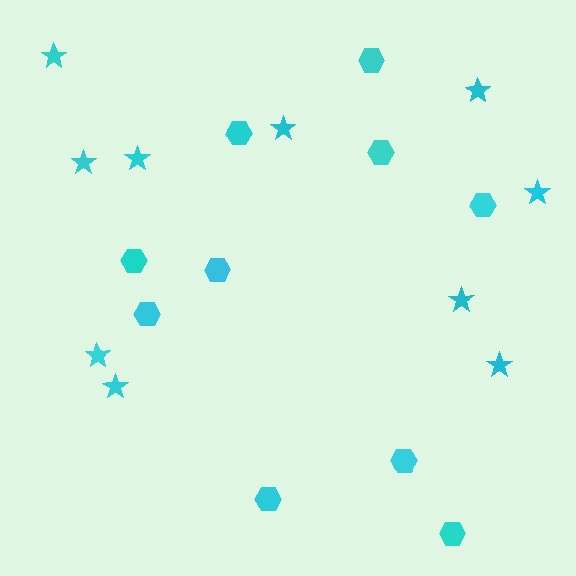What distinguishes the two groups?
There are 2 groups: one group of hexagons (10) and one group of stars (10).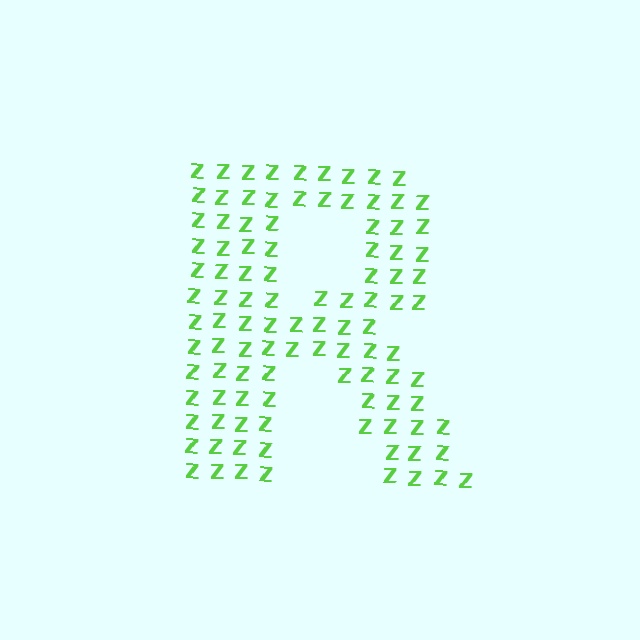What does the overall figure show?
The overall figure shows the letter R.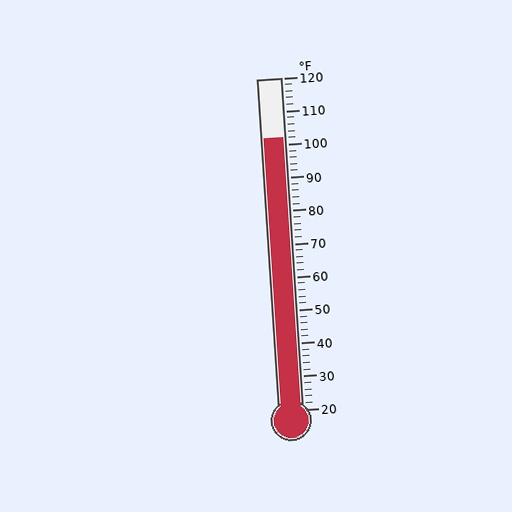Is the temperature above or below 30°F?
The temperature is above 30°F.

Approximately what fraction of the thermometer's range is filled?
The thermometer is filled to approximately 80% of its range.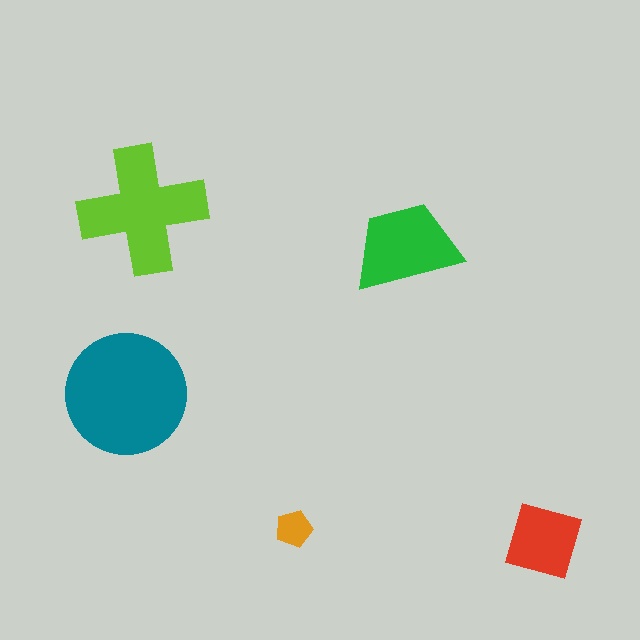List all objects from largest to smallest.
The teal circle, the lime cross, the green trapezoid, the red square, the orange pentagon.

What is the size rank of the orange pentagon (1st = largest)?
5th.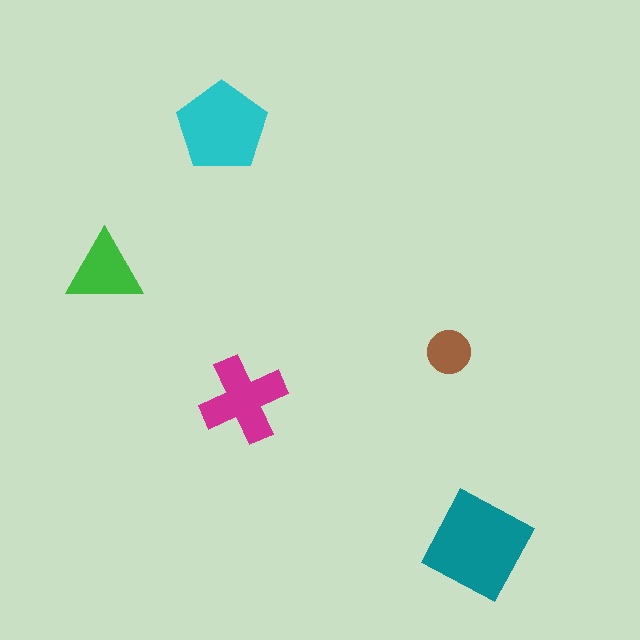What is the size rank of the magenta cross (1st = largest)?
3rd.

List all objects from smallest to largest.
The brown circle, the green triangle, the magenta cross, the cyan pentagon, the teal diamond.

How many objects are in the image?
There are 5 objects in the image.